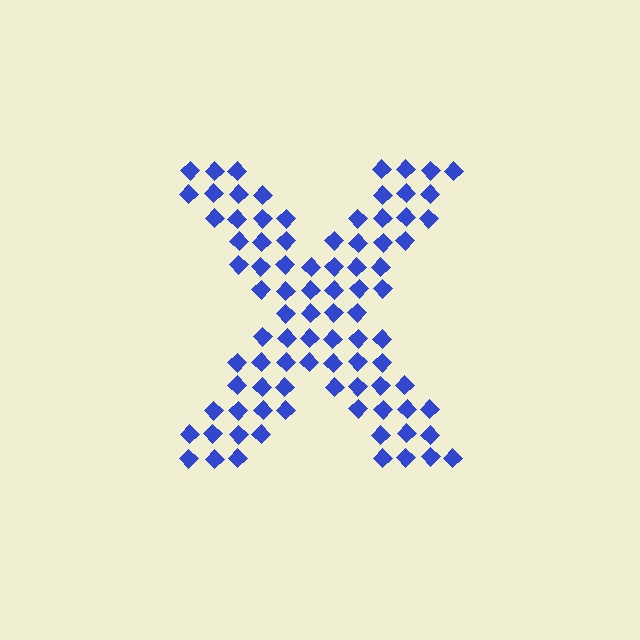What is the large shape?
The large shape is the letter X.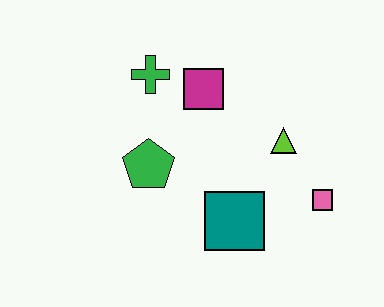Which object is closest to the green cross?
The magenta square is closest to the green cross.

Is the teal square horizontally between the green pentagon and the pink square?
Yes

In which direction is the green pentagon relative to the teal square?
The green pentagon is to the left of the teal square.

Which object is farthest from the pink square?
The green cross is farthest from the pink square.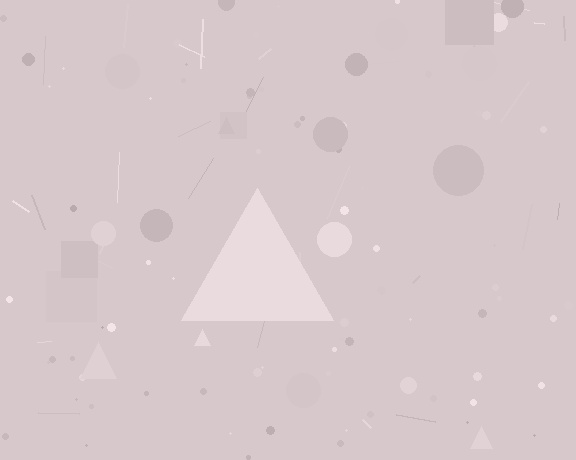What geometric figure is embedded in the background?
A triangle is embedded in the background.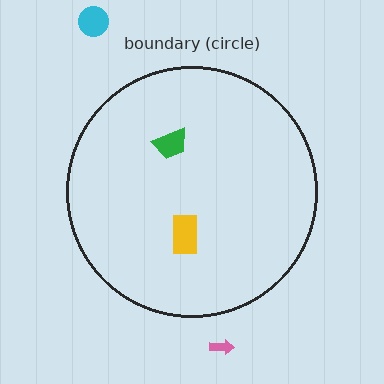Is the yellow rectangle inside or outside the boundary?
Inside.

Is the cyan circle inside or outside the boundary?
Outside.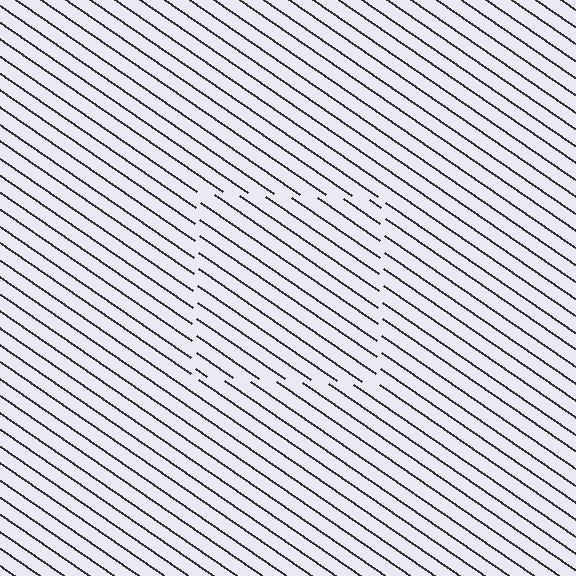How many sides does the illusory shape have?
4 sides — the line-ends trace a square.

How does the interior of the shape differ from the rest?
The interior of the shape contains the same grating, shifted by half a period — the contour is defined by the phase discontinuity where line-ends from the inner and outer gratings abut.